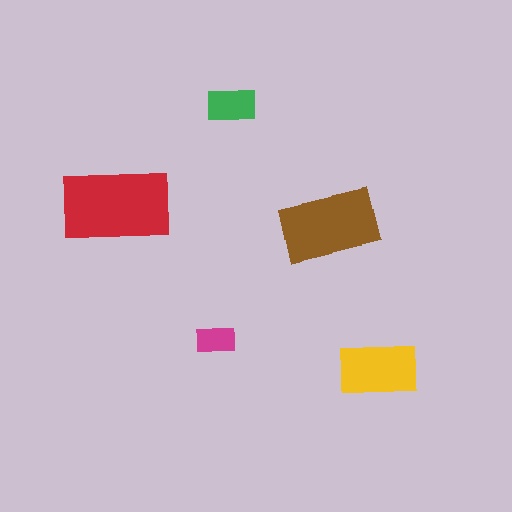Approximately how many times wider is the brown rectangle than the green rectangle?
About 2 times wider.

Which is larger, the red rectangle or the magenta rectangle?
The red one.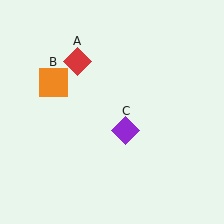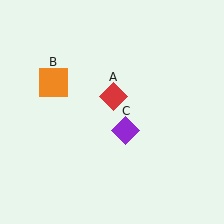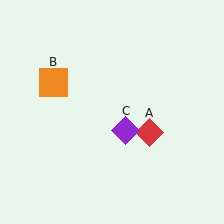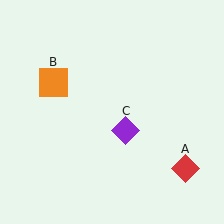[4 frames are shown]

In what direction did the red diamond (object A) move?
The red diamond (object A) moved down and to the right.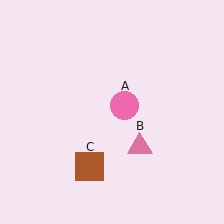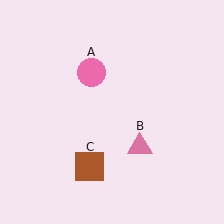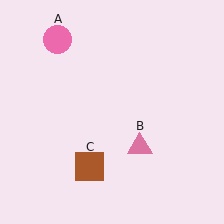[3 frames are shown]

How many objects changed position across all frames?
1 object changed position: pink circle (object A).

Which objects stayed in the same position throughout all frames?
Pink triangle (object B) and brown square (object C) remained stationary.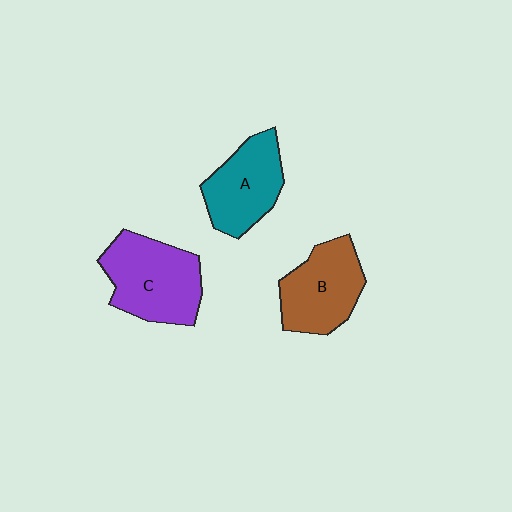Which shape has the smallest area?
Shape A (teal).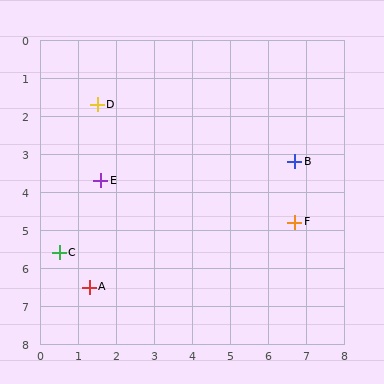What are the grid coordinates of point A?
Point A is at approximately (1.3, 6.5).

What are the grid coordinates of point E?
Point E is at approximately (1.6, 3.7).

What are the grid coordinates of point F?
Point F is at approximately (6.7, 4.8).